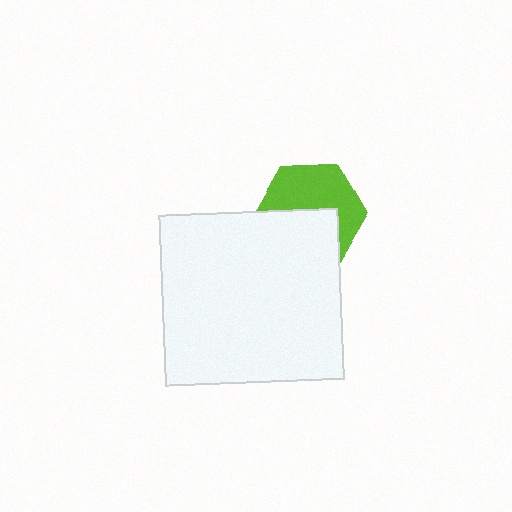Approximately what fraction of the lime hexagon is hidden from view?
Roughly 46% of the lime hexagon is hidden behind the white rectangle.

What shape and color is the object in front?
The object in front is a white rectangle.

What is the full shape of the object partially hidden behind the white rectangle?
The partially hidden object is a lime hexagon.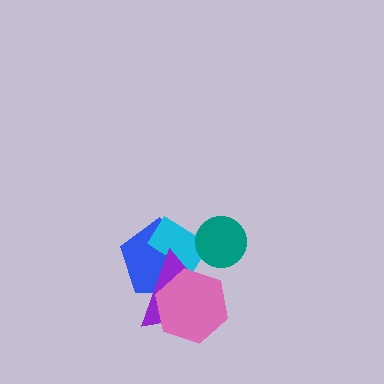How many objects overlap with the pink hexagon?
2 objects overlap with the pink hexagon.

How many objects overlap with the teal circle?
1 object overlaps with the teal circle.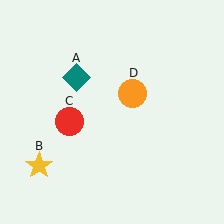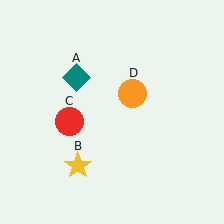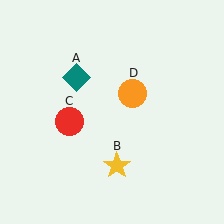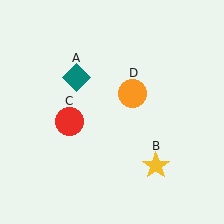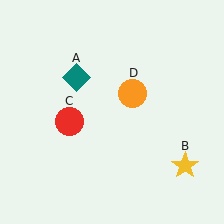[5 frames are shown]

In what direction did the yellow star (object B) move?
The yellow star (object B) moved right.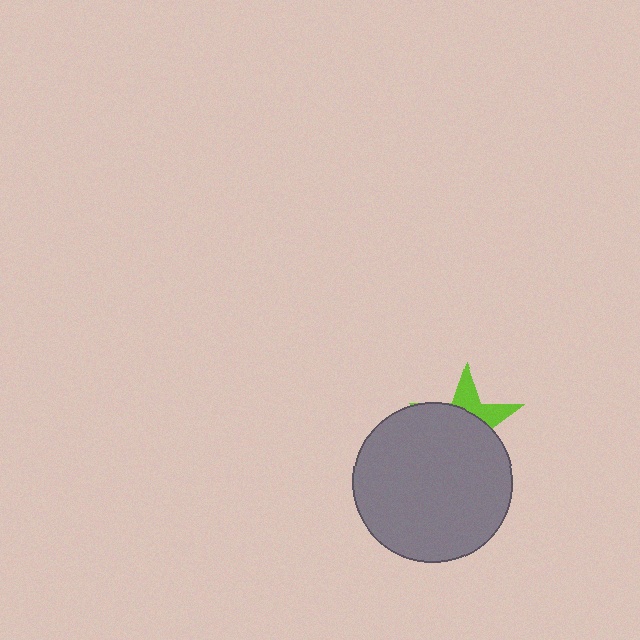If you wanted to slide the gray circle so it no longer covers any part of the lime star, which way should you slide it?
Slide it down — that is the most direct way to separate the two shapes.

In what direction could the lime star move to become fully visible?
The lime star could move up. That would shift it out from behind the gray circle entirely.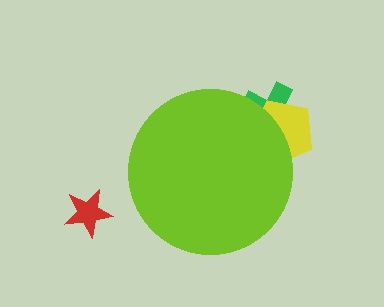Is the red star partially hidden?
No, the red star is fully visible.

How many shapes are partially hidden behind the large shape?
2 shapes are partially hidden.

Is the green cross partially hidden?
Yes, the green cross is partially hidden behind the lime circle.